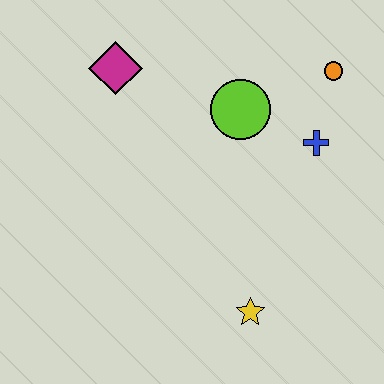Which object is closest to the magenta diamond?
The lime circle is closest to the magenta diamond.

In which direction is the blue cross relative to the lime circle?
The blue cross is to the right of the lime circle.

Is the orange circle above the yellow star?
Yes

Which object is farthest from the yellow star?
The magenta diamond is farthest from the yellow star.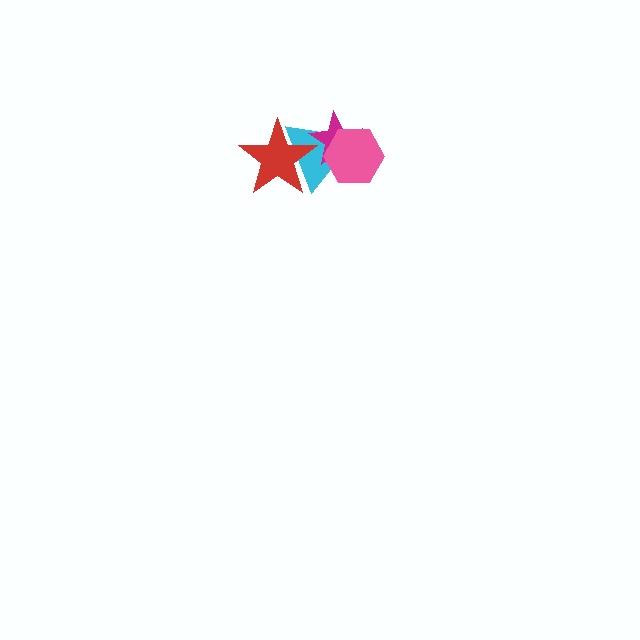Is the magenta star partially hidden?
Yes, it is partially covered by another shape.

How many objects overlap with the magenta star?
3 objects overlap with the magenta star.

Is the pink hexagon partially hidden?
No, no other shape covers it.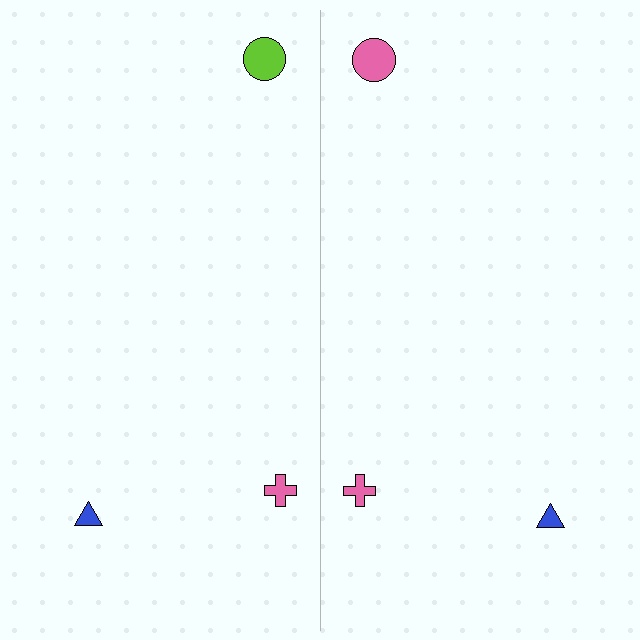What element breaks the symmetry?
The pink circle on the right side breaks the symmetry — its mirror counterpart is lime.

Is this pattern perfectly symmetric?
No, the pattern is not perfectly symmetric. The pink circle on the right side breaks the symmetry — its mirror counterpart is lime.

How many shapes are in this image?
There are 6 shapes in this image.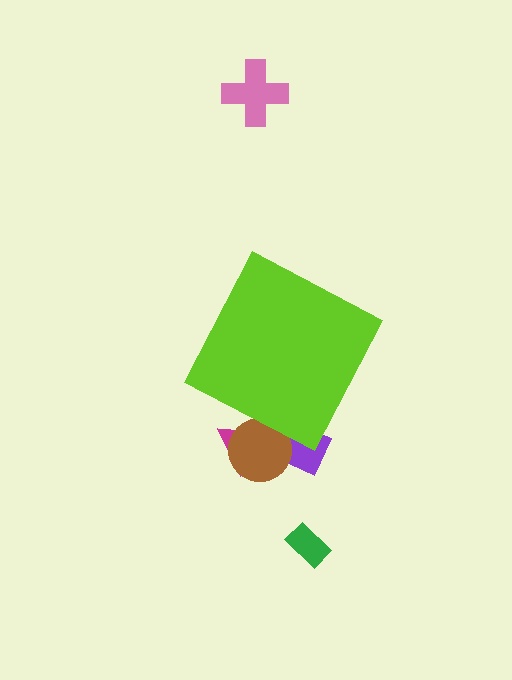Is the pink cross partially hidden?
No, the pink cross is fully visible.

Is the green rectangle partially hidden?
No, the green rectangle is fully visible.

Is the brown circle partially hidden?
Yes, the brown circle is partially hidden behind the lime diamond.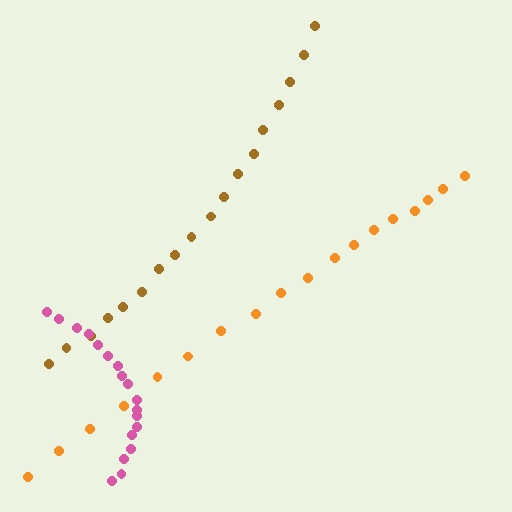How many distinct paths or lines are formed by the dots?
There are 3 distinct paths.